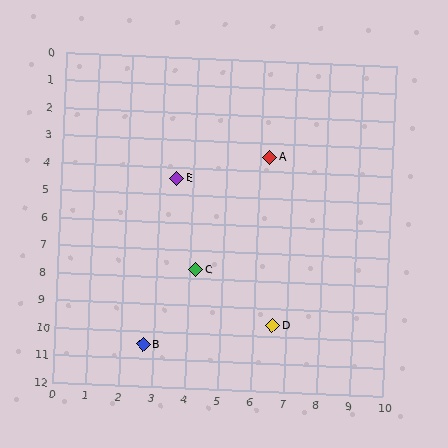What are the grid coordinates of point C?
Point C is at approximately (4.2, 7.7).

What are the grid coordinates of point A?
Point A is at approximately (6.3, 3.5).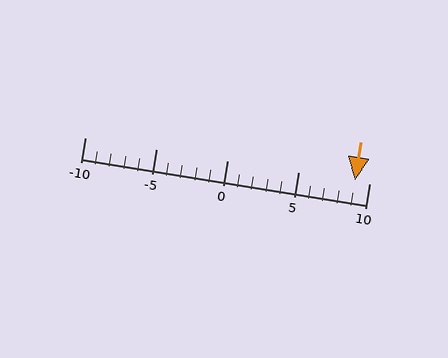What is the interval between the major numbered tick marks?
The major tick marks are spaced 5 units apart.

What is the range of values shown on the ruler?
The ruler shows values from -10 to 10.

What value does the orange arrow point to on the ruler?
The orange arrow points to approximately 9.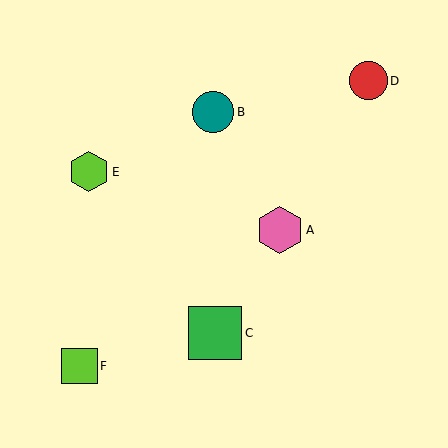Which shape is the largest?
The green square (labeled C) is the largest.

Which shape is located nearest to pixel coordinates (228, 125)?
The teal circle (labeled B) at (213, 112) is nearest to that location.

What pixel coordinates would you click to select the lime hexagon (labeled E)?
Click at (89, 172) to select the lime hexagon E.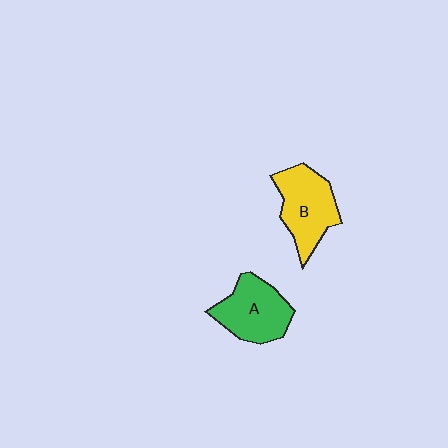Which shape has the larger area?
Shape B (yellow).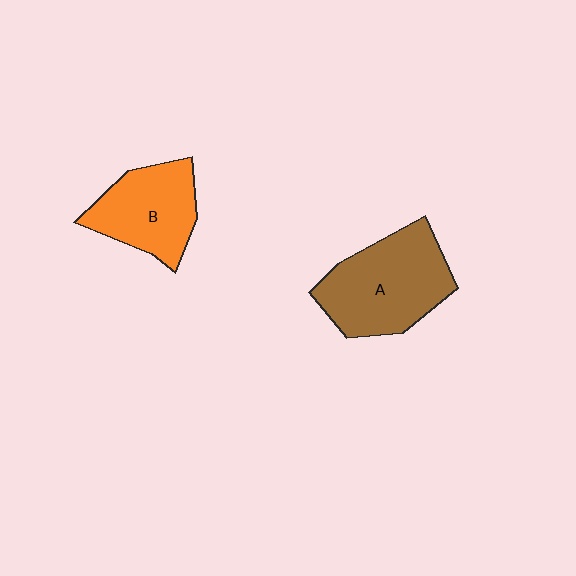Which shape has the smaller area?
Shape B (orange).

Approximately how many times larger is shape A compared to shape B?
Approximately 1.3 times.